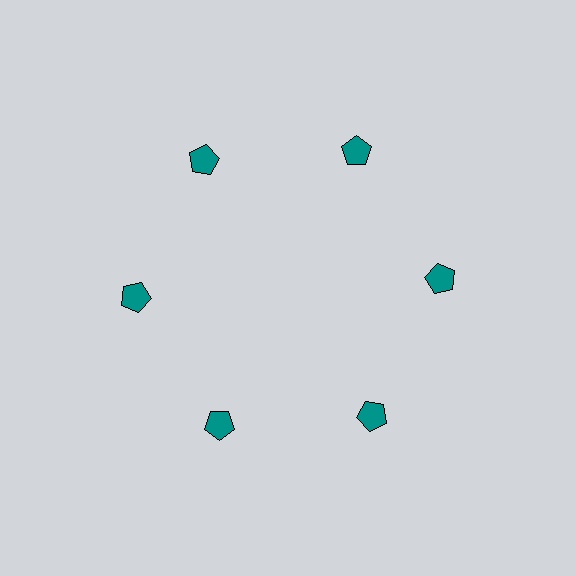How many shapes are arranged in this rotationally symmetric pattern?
There are 6 shapes, arranged in 6 groups of 1.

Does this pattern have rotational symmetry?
Yes, this pattern has 6-fold rotational symmetry. It looks the same after rotating 60 degrees around the center.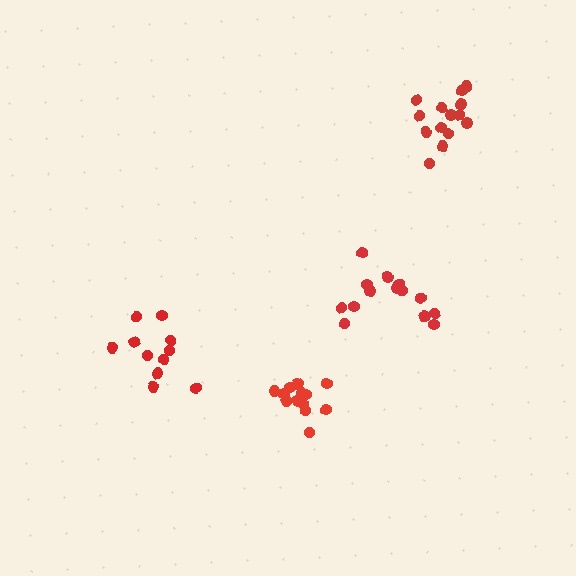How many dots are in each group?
Group 1: 11 dots, Group 2: 14 dots, Group 3: 14 dots, Group 4: 14 dots (53 total).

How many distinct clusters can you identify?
There are 4 distinct clusters.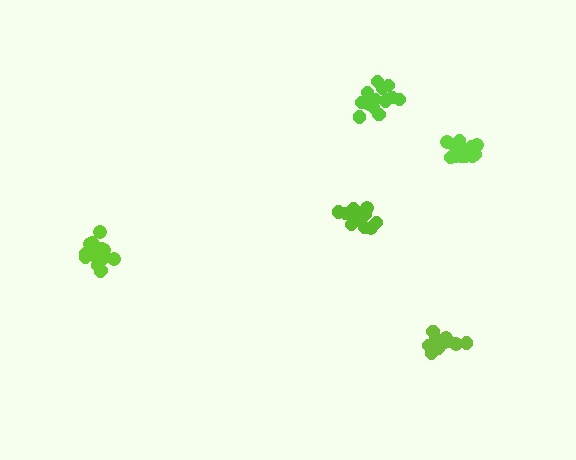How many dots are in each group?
Group 1: 16 dots, Group 2: 16 dots, Group 3: 13 dots, Group 4: 12 dots, Group 5: 14 dots (71 total).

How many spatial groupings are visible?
There are 5 spatial groupings.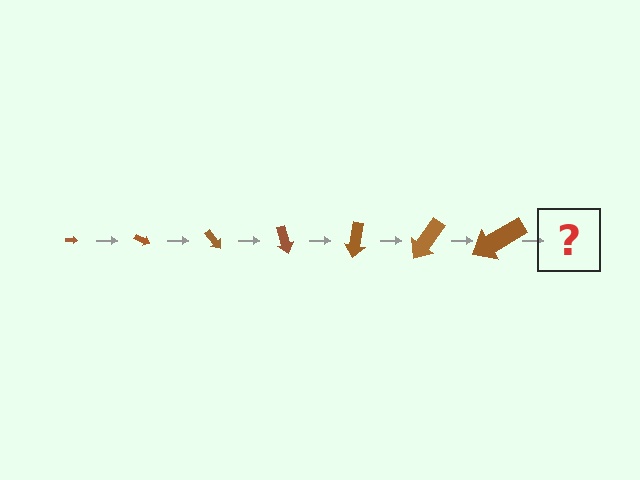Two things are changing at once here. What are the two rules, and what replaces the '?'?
The two rules are that the arrow grows larger each step and it rotates 25 degrees each step. The '?' should be an arrow, larger than the previous one and rotated 175 degrees from the start.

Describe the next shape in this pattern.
It should be an arrow, larger than the previous one and rotated 175 degrees from the start.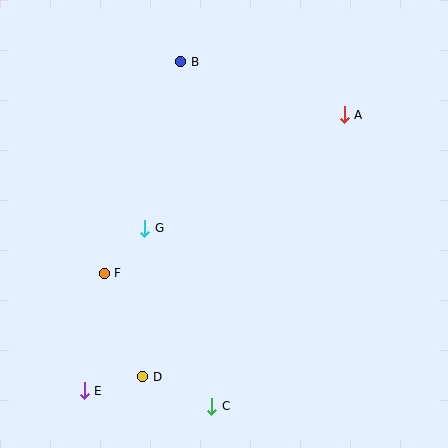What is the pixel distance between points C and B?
The distance between C and B is 346 pixels.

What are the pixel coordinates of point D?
Point D is at (143, 377).